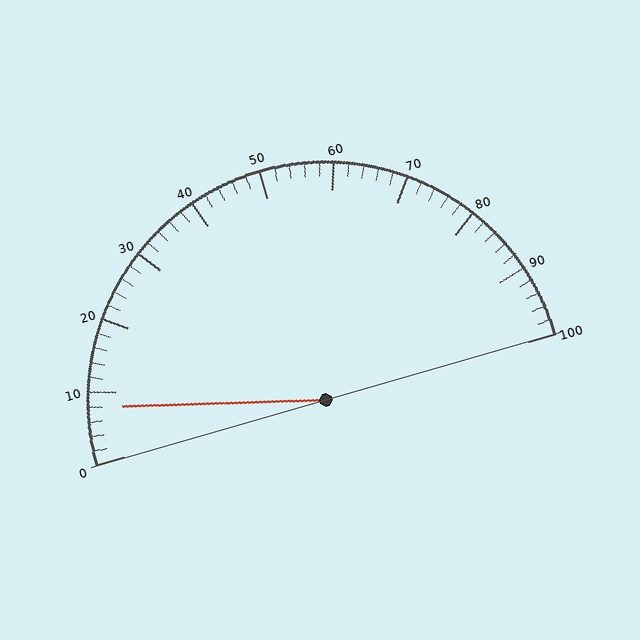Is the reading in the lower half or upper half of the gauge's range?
The reading is in the lower half of the range (0 to 100).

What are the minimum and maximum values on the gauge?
The gauge ranges from 0 to 100.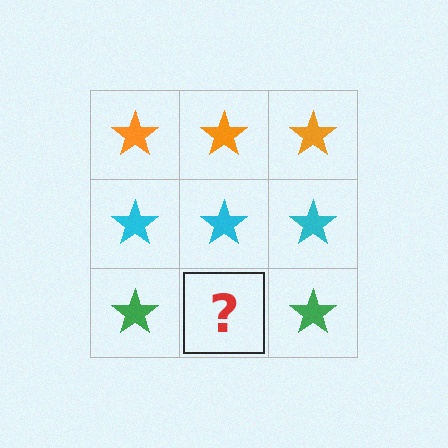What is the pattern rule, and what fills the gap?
The rule is that each row has a consistent color. The gap should be filled with a green star.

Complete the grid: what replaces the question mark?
The question mark should be replaced with a green star.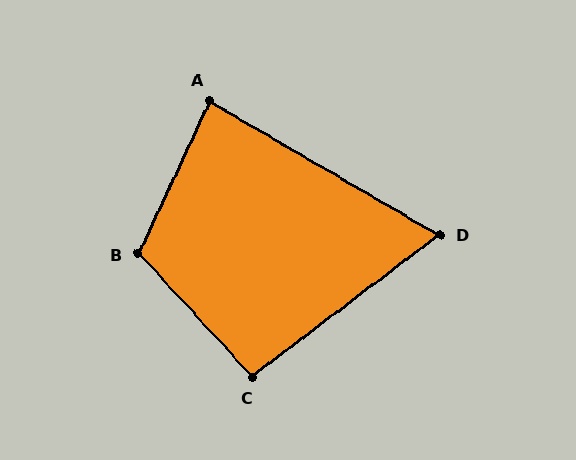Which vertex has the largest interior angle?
B, at approximately 112 degrees.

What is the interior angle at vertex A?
Approximately 85 degrees (acute).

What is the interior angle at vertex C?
Approximately 95 degrees (obtuse).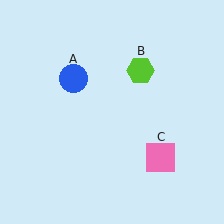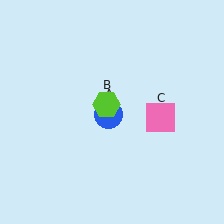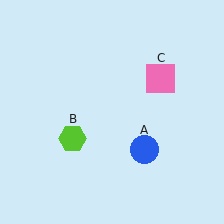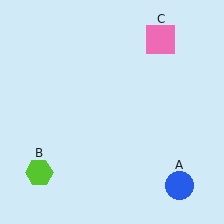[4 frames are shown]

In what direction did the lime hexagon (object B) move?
The lime hexagon (object B) moved down and to the left.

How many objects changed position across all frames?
3 objects changed position: blue circle (object A), lime hexagon (object B), pink square (object C).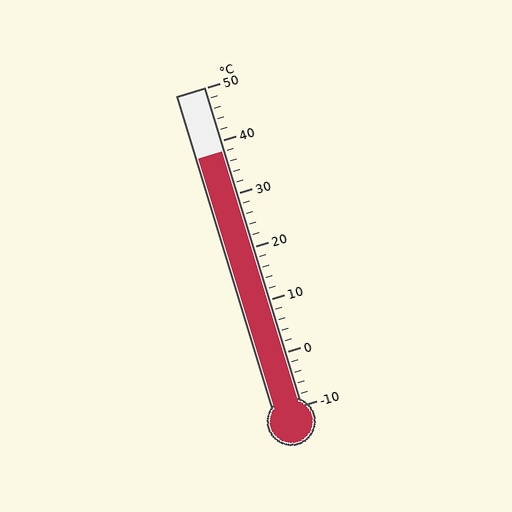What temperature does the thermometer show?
The thermometer shows approximately 38°C.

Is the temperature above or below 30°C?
The temperature is above 30°C.